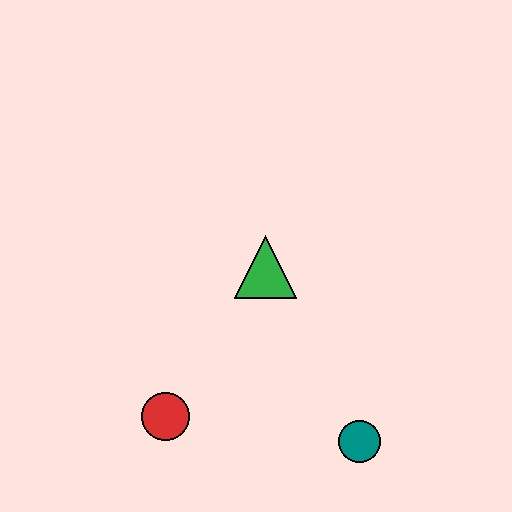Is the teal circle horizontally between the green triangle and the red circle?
No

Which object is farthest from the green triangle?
The teal circle is farthest from the green triangle.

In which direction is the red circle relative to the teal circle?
The red circle is to the left of the teal circle.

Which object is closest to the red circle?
The green triangle is closest to the red circle.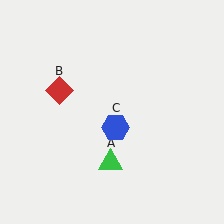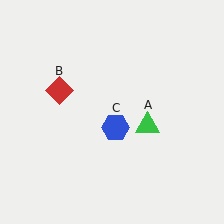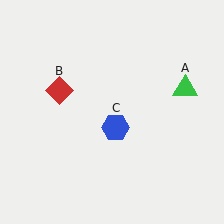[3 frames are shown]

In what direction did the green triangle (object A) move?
The green triangle (object A) moved up and to the right.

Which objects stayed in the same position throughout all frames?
Red diamond (object B) and blue hexagon (object C) remained stationary.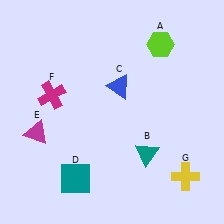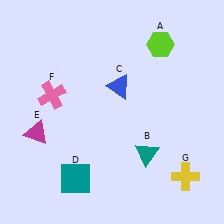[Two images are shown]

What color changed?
The cross (F) changed from magenta in Image 1 to pink in Image 2.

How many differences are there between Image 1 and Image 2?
There is 1 difference between the two images.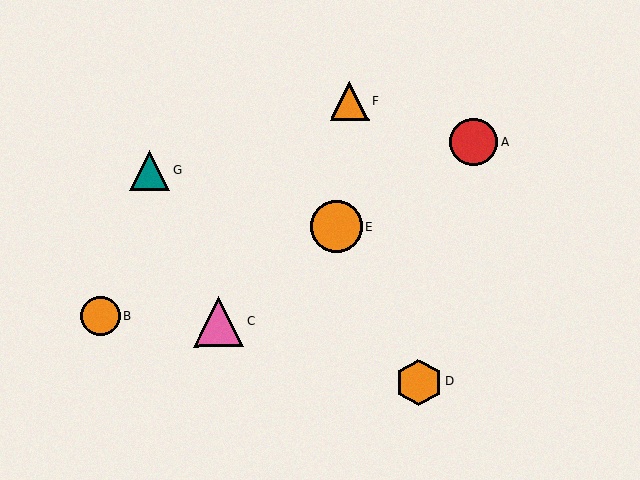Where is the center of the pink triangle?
The center of the pink triangle is at (219, 322).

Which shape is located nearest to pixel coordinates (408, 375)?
The orange hexagon (labeled D) at (418, 382) is nearest to that location.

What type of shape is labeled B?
Shape B is an orange circle.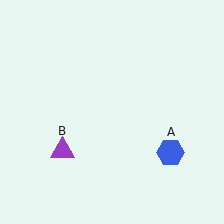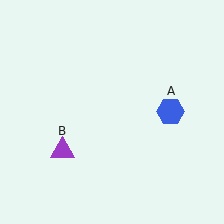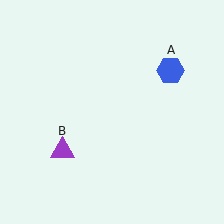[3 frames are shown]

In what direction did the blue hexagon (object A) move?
The blue hexagon (object A) moved up.